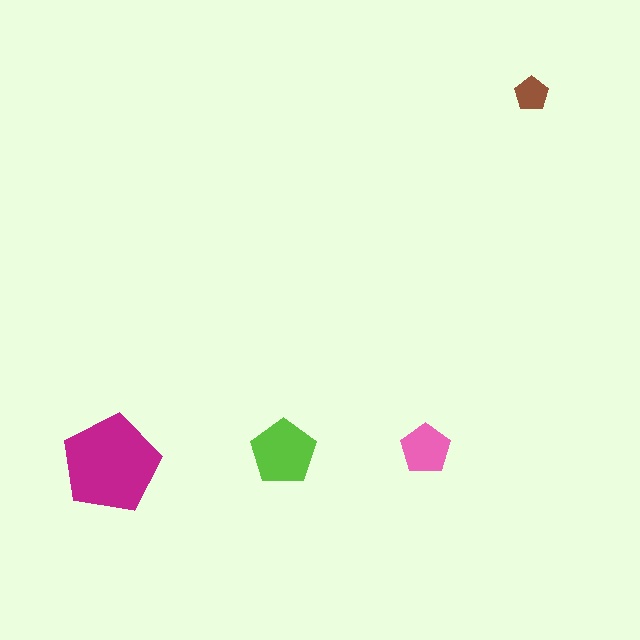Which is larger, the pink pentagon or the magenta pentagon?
The magenta one.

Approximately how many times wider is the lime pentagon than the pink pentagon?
About 1.5 times wider.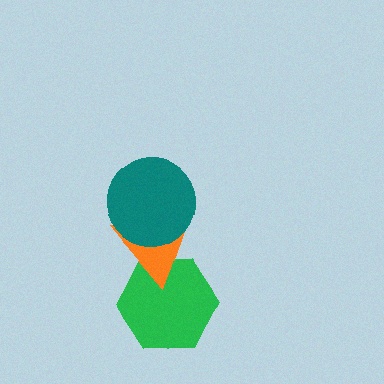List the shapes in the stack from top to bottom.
From top to bottom: the teal circle, the orange triangle, the green hexagon.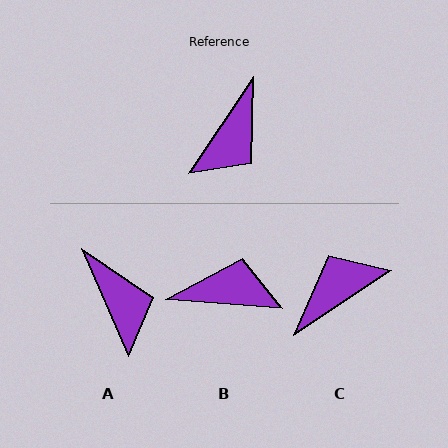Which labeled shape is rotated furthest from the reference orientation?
C, about 157 degrees away.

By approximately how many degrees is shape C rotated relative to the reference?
Approximately 157 degrees counter-clockwise.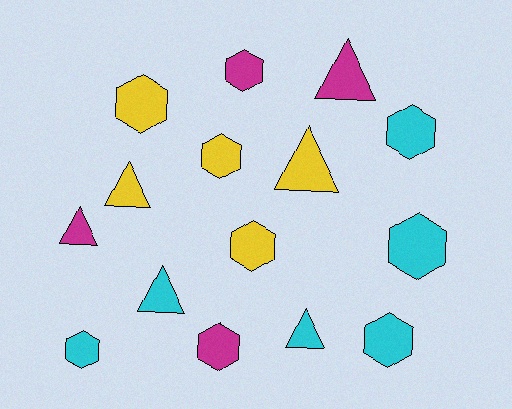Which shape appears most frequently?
Hexagon, with 9 objects.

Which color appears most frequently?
Cyan, with 6 objects.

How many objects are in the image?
There are 15 objects.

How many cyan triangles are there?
There are 2 cyan triangles.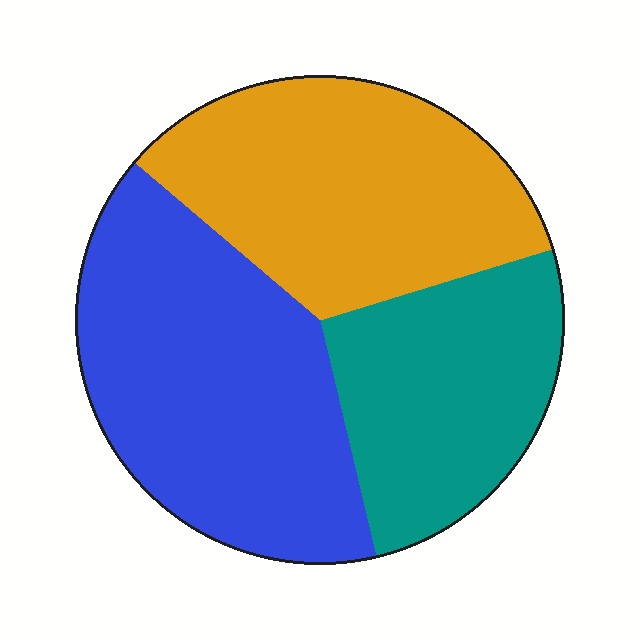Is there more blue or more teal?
Blue.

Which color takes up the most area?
Blue, at roughly 40%.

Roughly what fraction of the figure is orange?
Orange takes up about one third (1/3) of the figure.